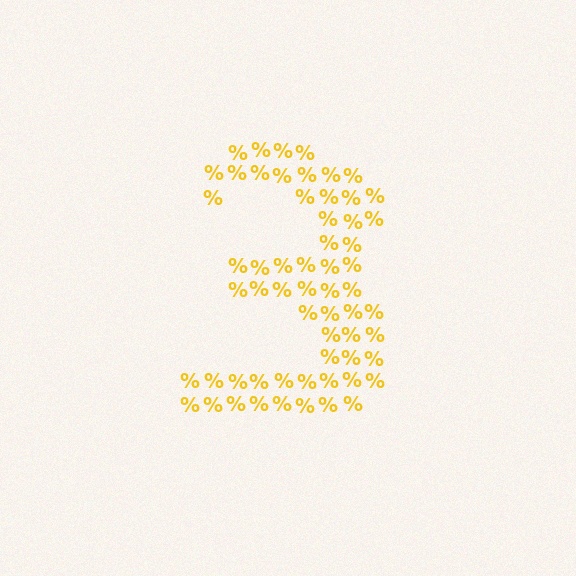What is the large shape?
The large shape is the digit 3.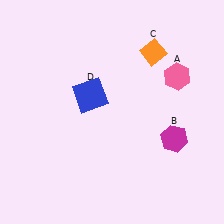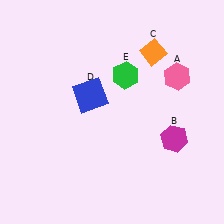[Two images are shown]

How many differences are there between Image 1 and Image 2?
There is 1 difference between the two images.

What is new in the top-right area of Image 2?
A green hexagon (E) was added in the top-right area of Image 2.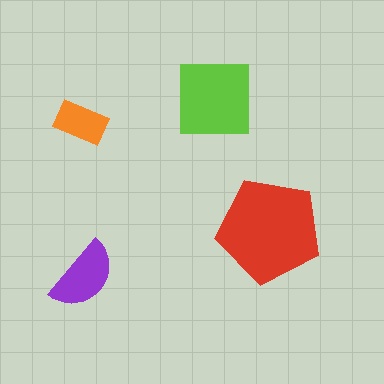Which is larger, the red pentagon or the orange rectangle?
The red pentagon.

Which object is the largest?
The red pentagon.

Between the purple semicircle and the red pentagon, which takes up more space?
The red pentagon.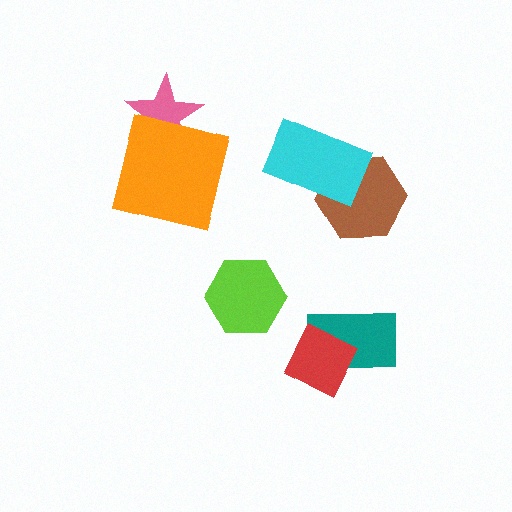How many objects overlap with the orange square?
1 object overlaps with the orange square.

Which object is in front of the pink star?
The orange square is in front of the pink star.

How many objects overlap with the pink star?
1 object overlaps with the pink star.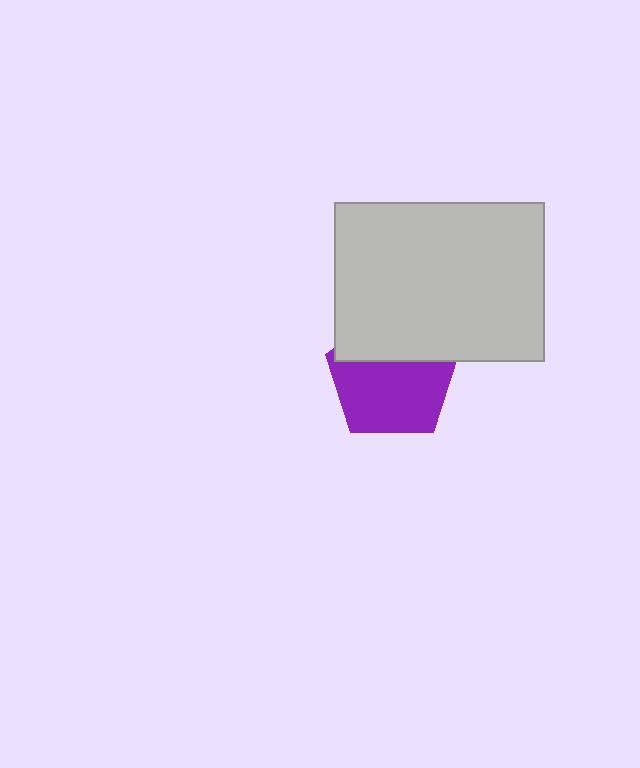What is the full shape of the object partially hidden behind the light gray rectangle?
The partially hidden object is a purple pentagon.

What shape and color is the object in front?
The object in front is a light gray rectangle.